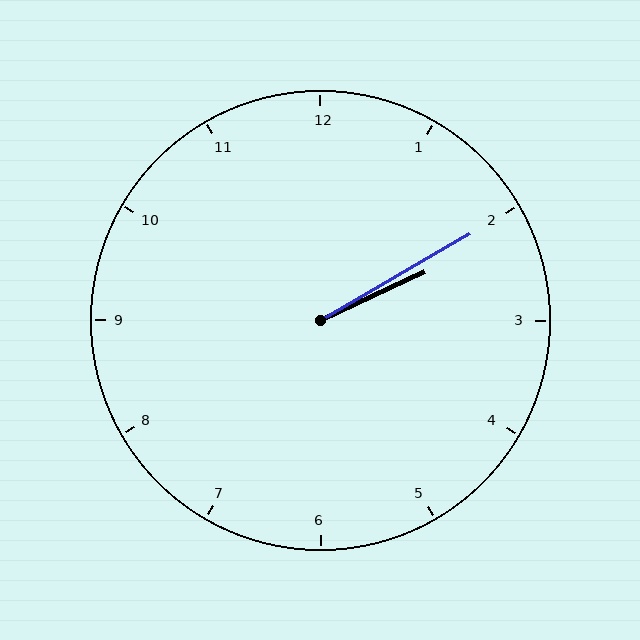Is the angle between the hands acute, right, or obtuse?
It is acute.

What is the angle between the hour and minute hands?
Approximately 5 degrees.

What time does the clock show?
2:10.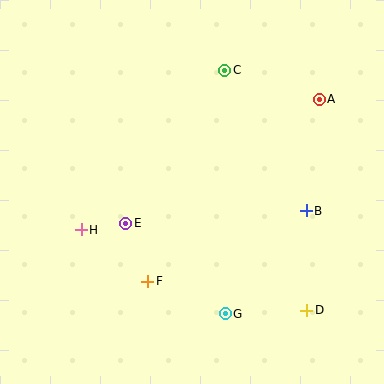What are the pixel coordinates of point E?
Point E is at (126, 223).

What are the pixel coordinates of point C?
Point C is at (225, 70).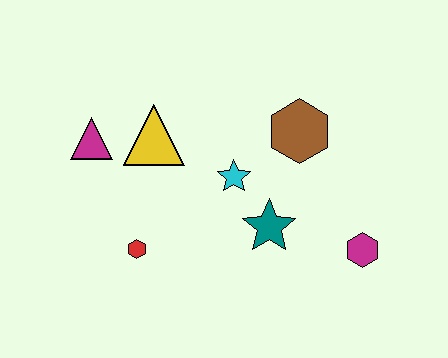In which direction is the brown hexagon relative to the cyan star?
The brown hexagon is to the right of the cyan star.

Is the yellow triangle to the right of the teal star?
No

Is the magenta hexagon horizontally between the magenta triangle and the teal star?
No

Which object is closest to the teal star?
The cyan star is closest to the teal star.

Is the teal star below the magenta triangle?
Yes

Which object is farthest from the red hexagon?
The magenta hexagon is farthest from the red hexagon.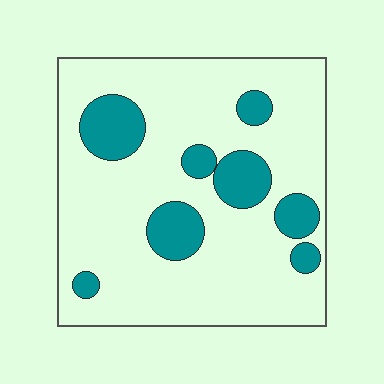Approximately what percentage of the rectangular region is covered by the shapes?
Approximately 20%.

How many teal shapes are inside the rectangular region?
8.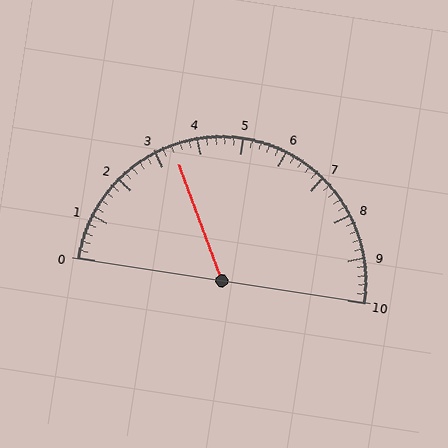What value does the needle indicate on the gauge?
The needle indicates approximately 3.4.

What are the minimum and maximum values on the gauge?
The gauge ranges from 0 to 10.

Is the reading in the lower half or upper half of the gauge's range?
The reading is in the lower half of the range (0 to 10).